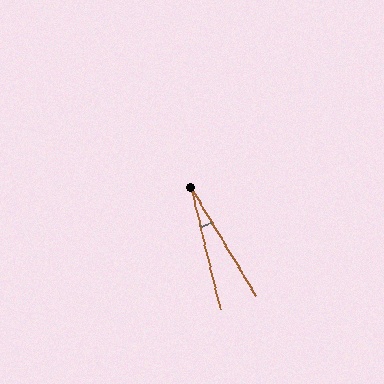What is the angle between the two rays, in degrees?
Approximately 17 degrees.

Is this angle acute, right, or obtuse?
It is acute.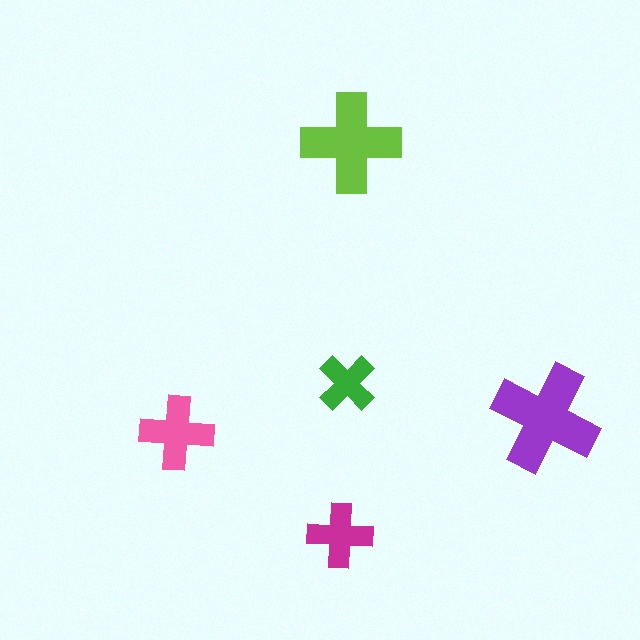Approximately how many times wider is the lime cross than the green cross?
About 1.5 times wider.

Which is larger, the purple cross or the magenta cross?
The purple one.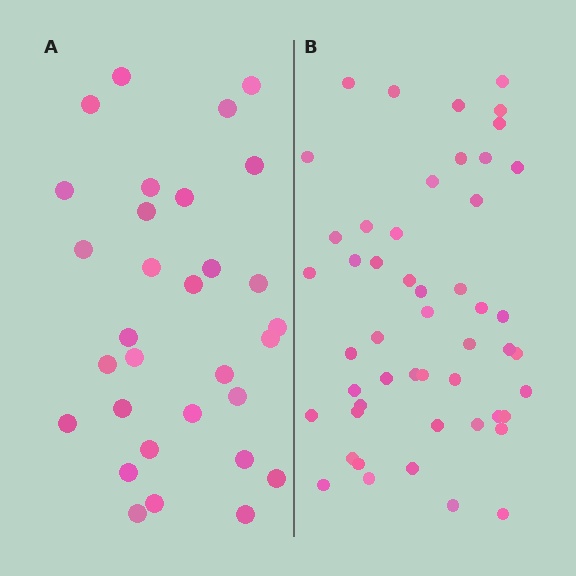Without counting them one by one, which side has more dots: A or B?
Region B (the right region) has more dots.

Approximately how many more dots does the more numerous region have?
Region B has approximately 20 more dots than region A.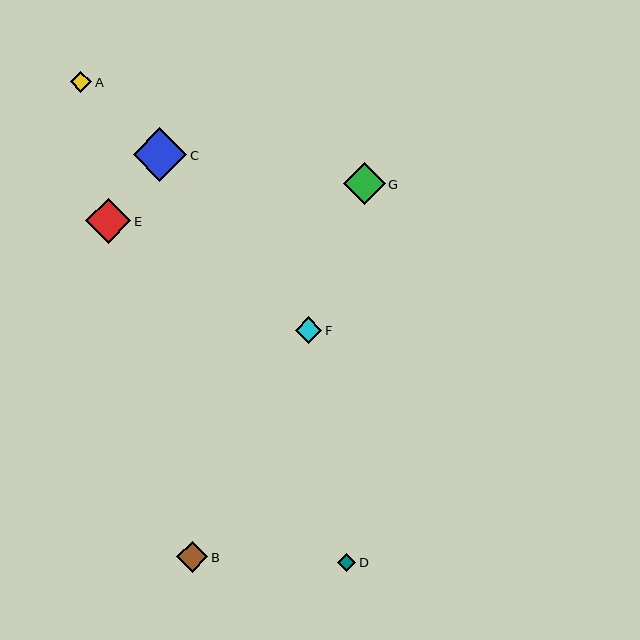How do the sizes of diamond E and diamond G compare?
Diamond E and diamond G are approximately the same size.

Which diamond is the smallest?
Diamond D is the smallest with a size of approximately 18 pixels.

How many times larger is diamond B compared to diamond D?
Diamond B is approximately 1.7 times the size of diamond D.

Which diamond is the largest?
Diamond C is the largest with a size of approximately 54 pixels.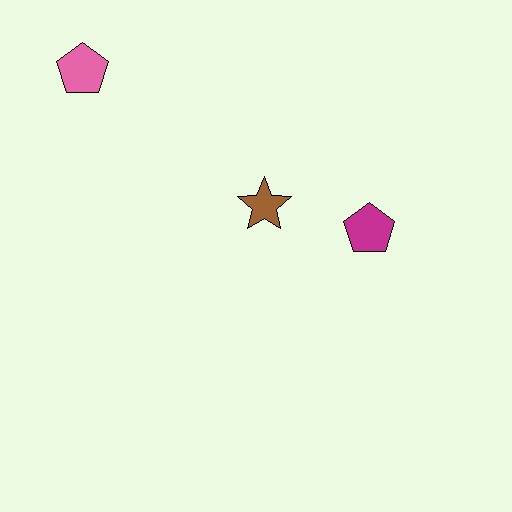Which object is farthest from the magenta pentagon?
The pink pentagon is farthest from the magenta pentagon.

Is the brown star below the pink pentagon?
Yes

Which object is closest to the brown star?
The magenta pentagon is closest to the brown star.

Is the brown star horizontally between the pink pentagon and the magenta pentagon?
Yes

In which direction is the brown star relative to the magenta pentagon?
The brown star is to the left of the magenta pentagon.